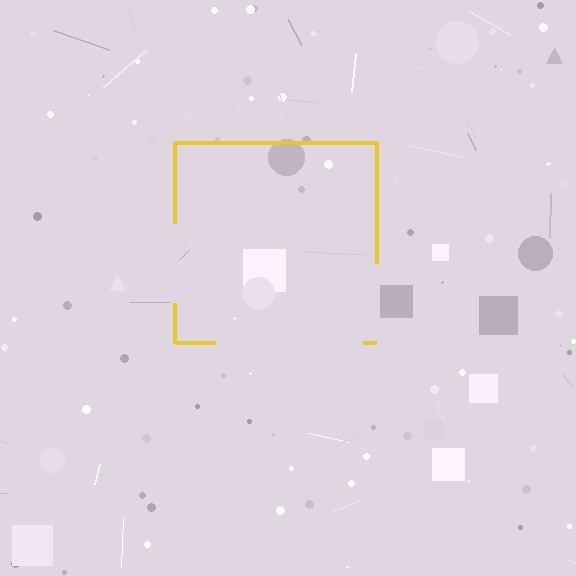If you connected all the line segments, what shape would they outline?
They would outline a square.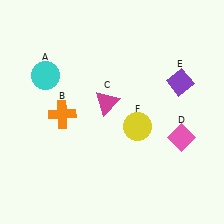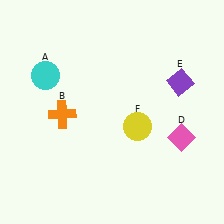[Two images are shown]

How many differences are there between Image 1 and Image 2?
There is 1 difference between the two images.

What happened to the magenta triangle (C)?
The magenta triangle (C) was removed in Image 2. It was in the top-left area of Image 1.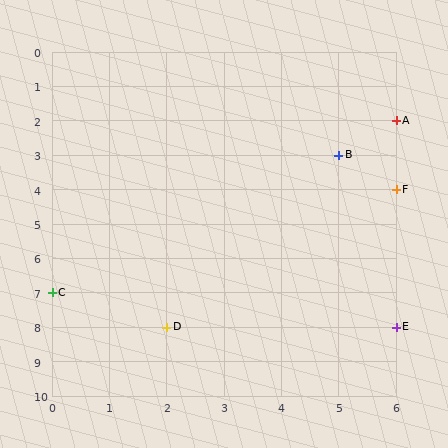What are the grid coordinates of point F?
Point F is at grid coordinates (6, 4).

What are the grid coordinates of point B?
Point B is at grid coordinates (5, 3).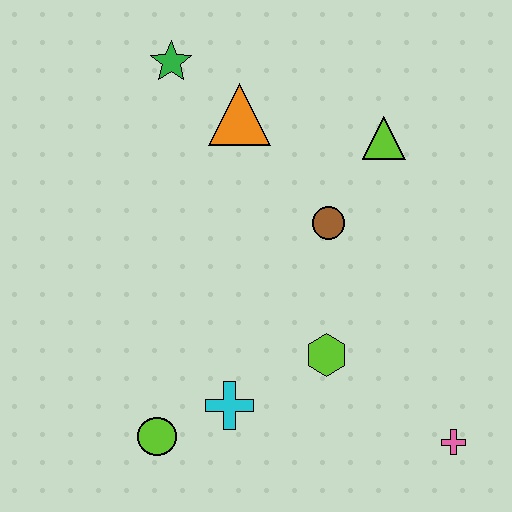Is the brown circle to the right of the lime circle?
Yes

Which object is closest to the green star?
The orange triangle is closest to the green star.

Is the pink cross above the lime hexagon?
No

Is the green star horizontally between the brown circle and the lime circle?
Yes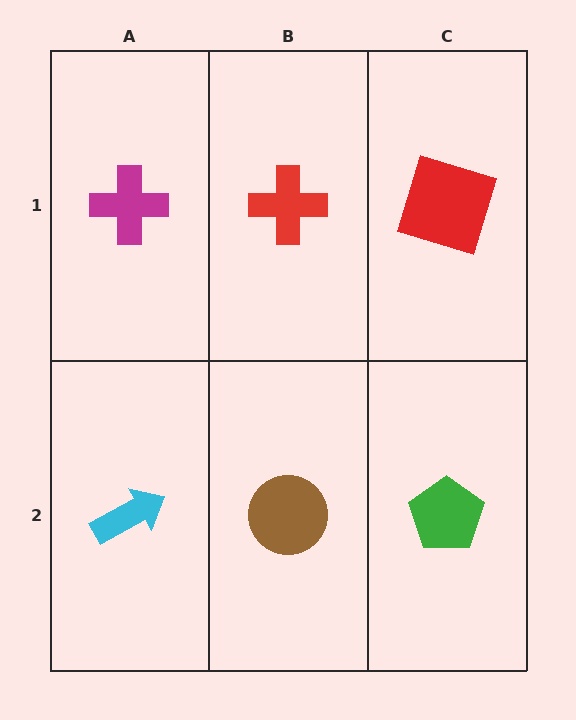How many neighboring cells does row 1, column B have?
3.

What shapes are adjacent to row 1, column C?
A green pentagon (row 2, column C), a red cross (row 1, column B).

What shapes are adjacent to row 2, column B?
A red cross (row 1, column B), a cyan arrow (row 2, column A), a green pentagon (row 2, column C).